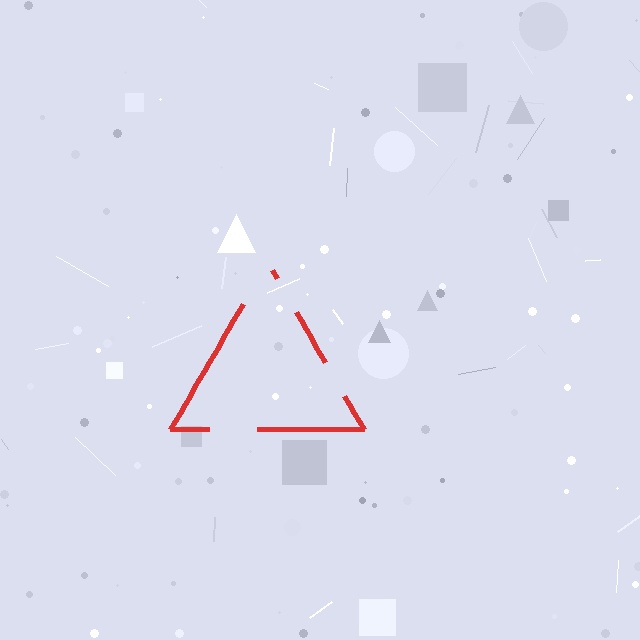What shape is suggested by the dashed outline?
The dashed outline suggests a triangle.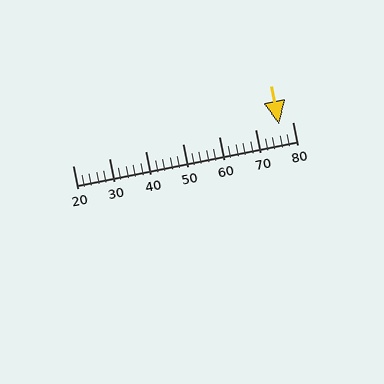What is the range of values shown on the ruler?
The ruler shows values from 20 to 80.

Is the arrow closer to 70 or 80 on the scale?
The arrow is closer to 80.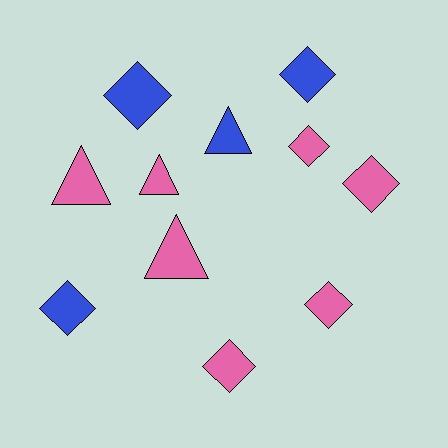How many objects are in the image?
There are 11 objects.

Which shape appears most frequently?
Diamond, with 7 objects.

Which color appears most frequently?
Pink, with 7 objects.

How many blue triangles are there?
There is 1 blue triangle.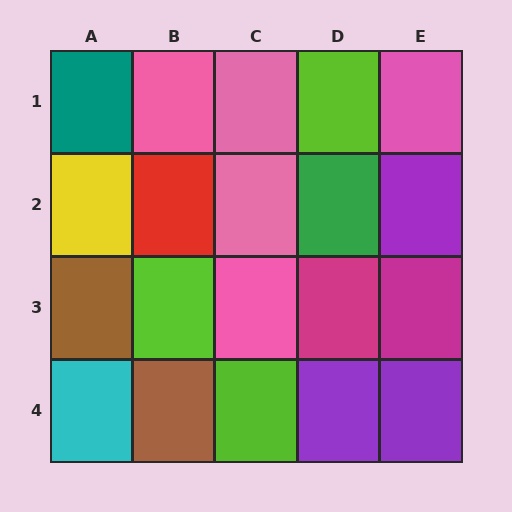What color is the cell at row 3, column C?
Pink.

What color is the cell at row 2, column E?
Purple.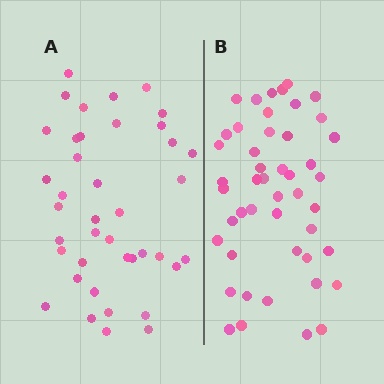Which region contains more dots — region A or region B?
Region B (the right region) has more dots.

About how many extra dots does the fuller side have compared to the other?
Region B has roughly 8 or so more dots than region A.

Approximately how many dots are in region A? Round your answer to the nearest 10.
About 40 dots.